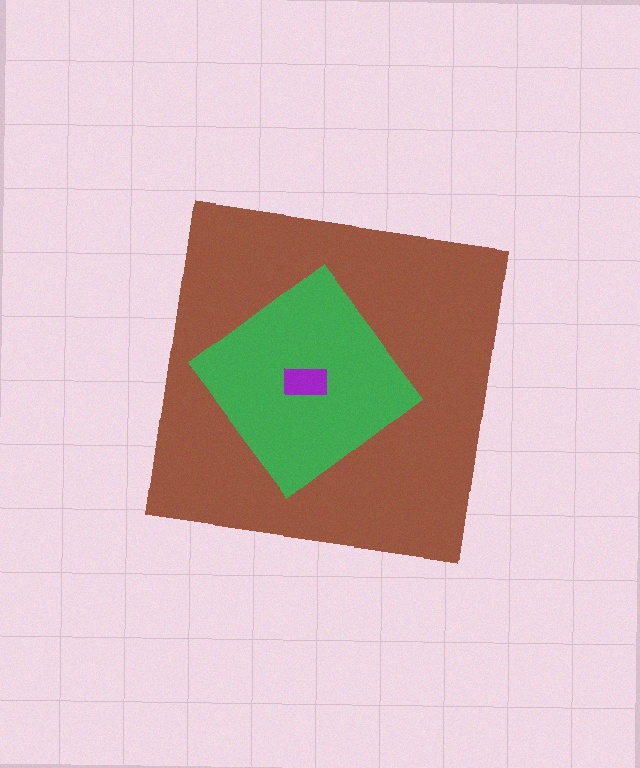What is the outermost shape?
The brown square.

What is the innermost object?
The purple rectangle.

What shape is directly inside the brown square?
The green diamond.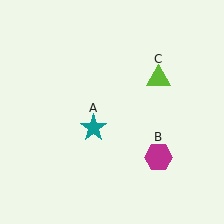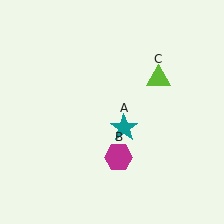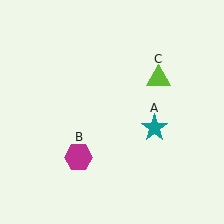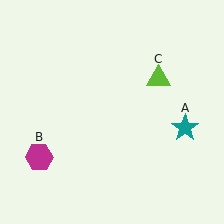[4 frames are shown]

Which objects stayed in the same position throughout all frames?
Lime triangle (object C) remained stationary.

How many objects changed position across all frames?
2 objects changed position: teal star (object A), magenta hexagon (object B).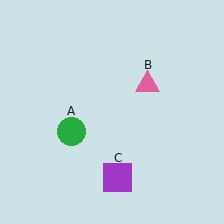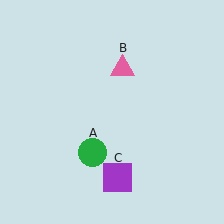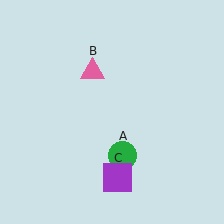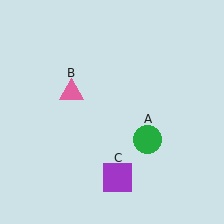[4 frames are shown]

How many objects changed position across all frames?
2 objects changed position: green circle (object A), pink triangle (object B).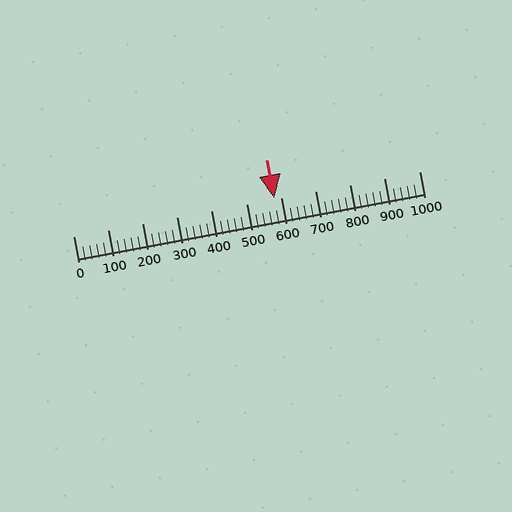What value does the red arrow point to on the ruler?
The red arrow points to approximately 580.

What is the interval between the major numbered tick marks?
The major tick marks are spaced 100 units apart.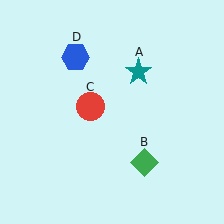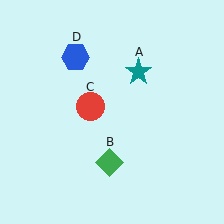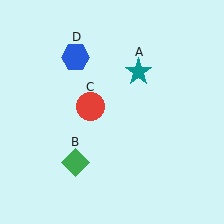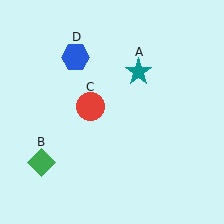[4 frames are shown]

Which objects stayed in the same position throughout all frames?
Teal star (object A) and red circle (object C) and blue hexagon (object D) remained stationary.